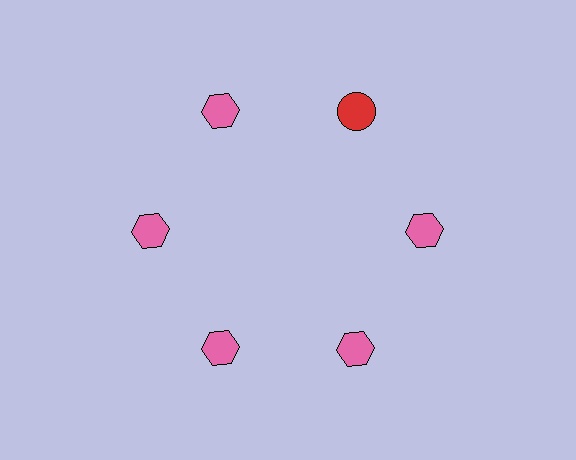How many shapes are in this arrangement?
There are 6 shapes arranged in a ring pattern.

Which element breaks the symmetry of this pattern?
The red circle at roughly the 1 o'clock position breaks the symmetry. All other shapes are pink hexagons.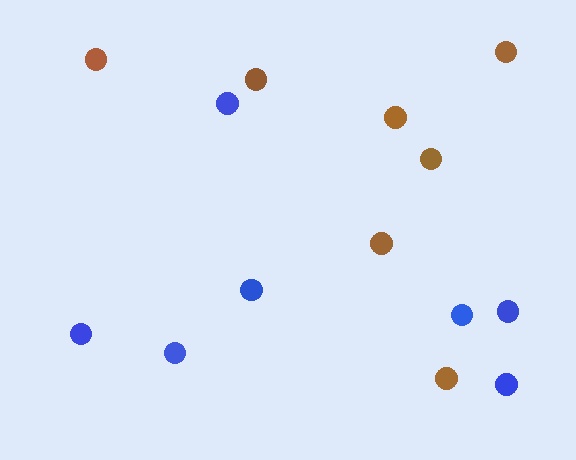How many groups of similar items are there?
There are 2 groups: one group of brown circles (7) and one group of blue circles (7).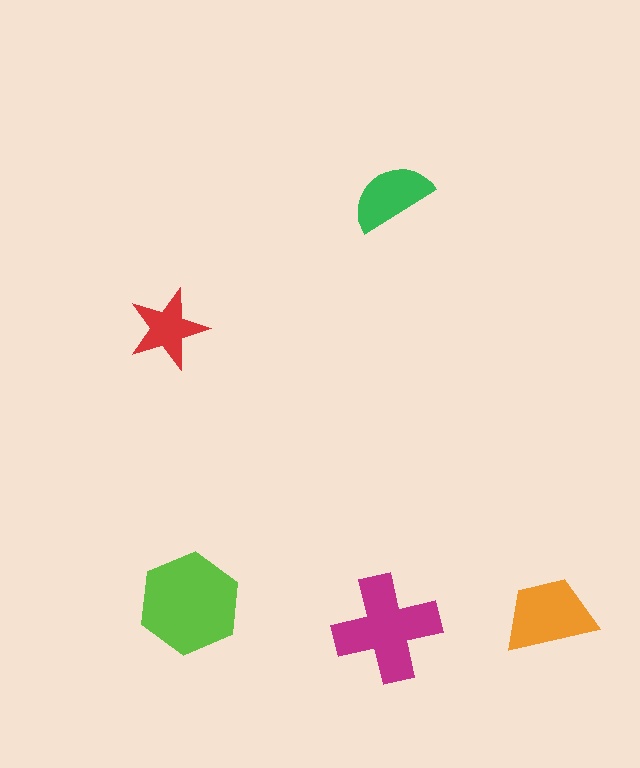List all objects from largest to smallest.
The lime hexagon, the magenta cross, the orange trapezoid, the green semicircle, the red star.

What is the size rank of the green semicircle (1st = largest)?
4th.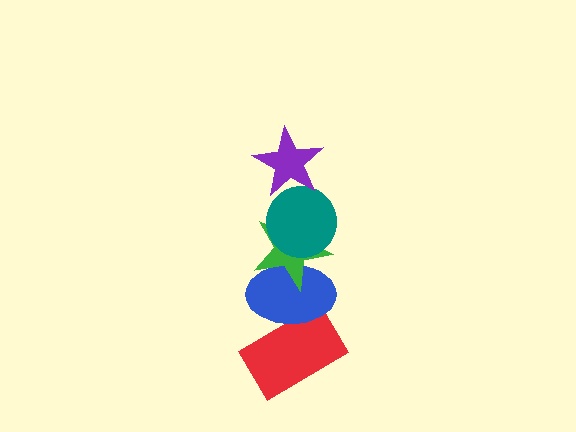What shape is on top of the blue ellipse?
The green star is on top of the blue ellipse.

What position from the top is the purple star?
The purple star is 1st from the top.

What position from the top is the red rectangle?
The red rectangle is 5th from the top.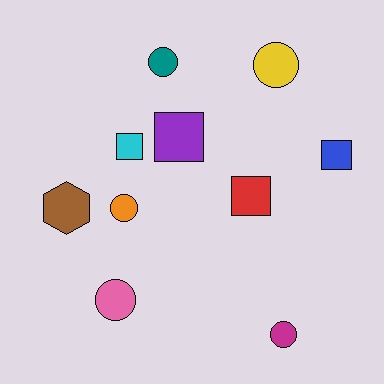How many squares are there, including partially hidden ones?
There are 4 squares.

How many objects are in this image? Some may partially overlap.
There are 10 objects.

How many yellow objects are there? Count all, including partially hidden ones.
There is 1 yellow object.